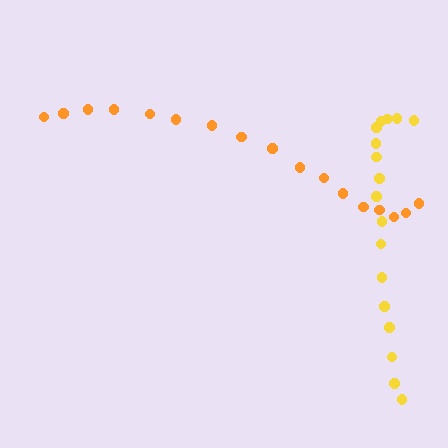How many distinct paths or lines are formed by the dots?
There are 2 distinct paths.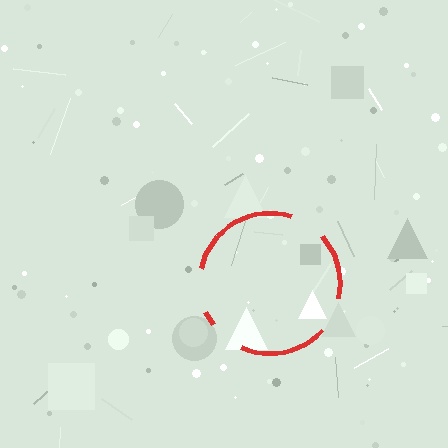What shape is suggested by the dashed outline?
The dashed outline suggests a circle.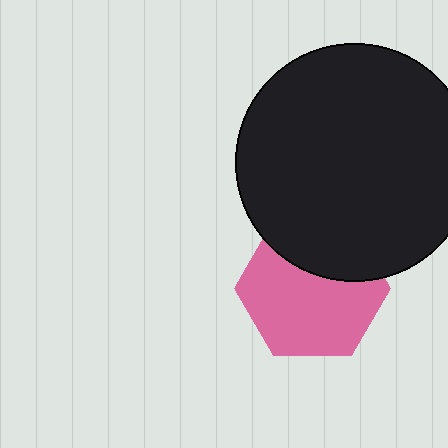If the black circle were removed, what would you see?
You would see the complete pink hexagon.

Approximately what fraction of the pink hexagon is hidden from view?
Roughly 33% of the pink hexagon is hidden behind the black circle.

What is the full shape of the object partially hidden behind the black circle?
The partially hidden object is a pink hexagon.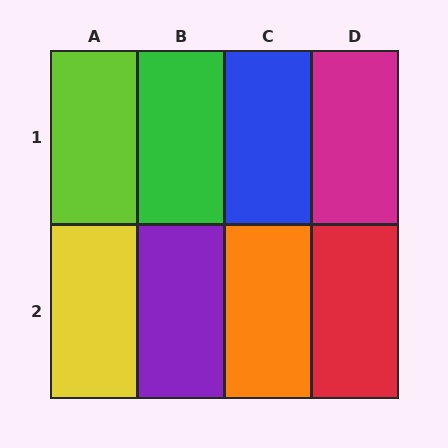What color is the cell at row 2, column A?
Yellow.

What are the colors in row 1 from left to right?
Lime, green, blue, magenta.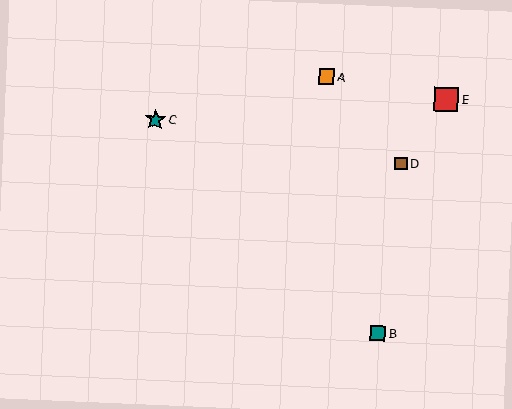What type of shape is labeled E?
Shape E is a red square.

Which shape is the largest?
The red square (labeled E) is the largest.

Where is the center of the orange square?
The center of the orange square is at (327, 77).